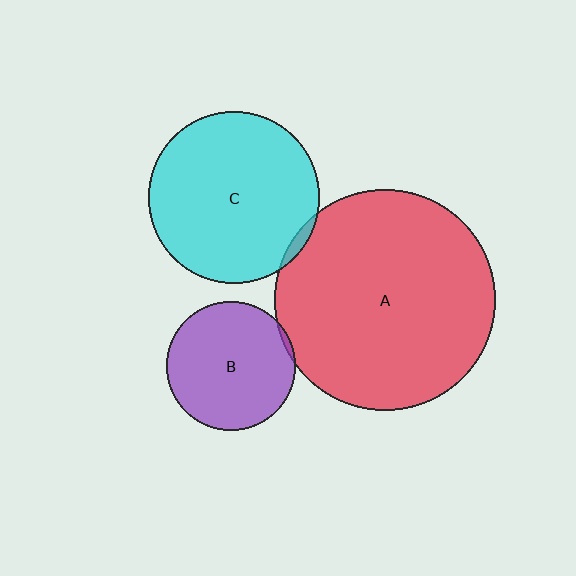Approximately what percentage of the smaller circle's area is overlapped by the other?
Approximately 5%.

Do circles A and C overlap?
Yes.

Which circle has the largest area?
Circle A (red).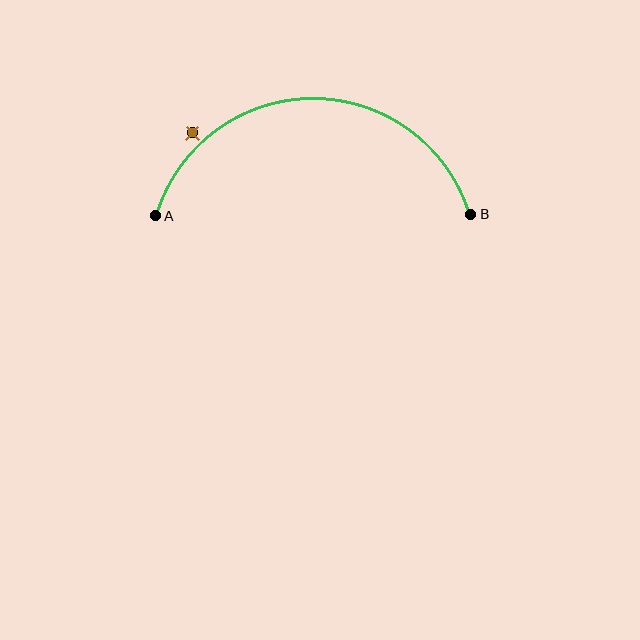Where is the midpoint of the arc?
The arc midpoint is the point on the curve farthest from the straight line joining A and B. It sits above that line.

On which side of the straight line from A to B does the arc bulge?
The arc bulges above the straight line connecting A and B.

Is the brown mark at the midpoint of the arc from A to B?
No — the brown mark does not lie on the arc at all. It sits slightly outside the curve.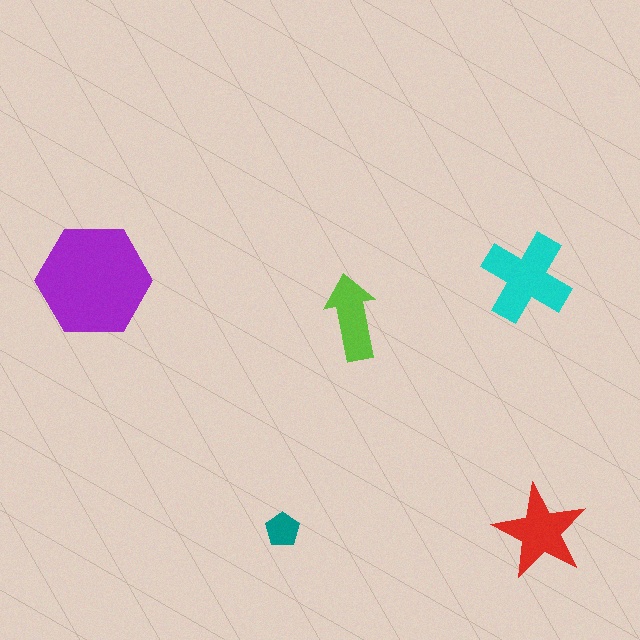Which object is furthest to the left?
The purple hexagon is leftmost.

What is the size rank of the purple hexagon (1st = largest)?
1st.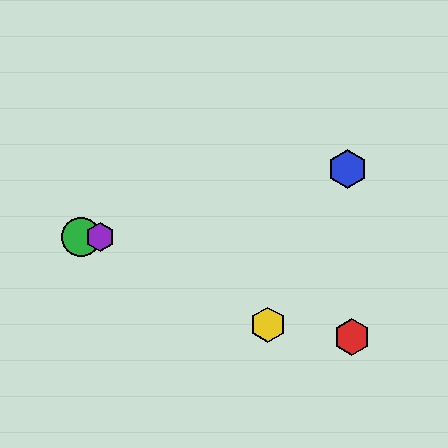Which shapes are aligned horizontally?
The green circle, the purple hexagon are aligned horizontally.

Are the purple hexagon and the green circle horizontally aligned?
Yes, both are at y≈237.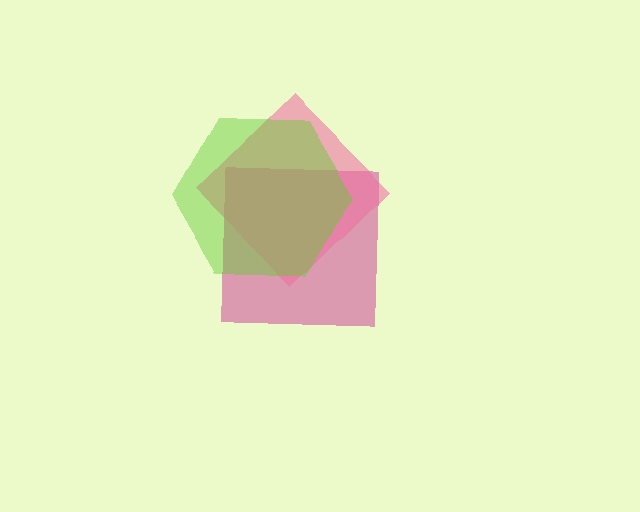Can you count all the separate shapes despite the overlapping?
Yes, there are 3 separate shapes.